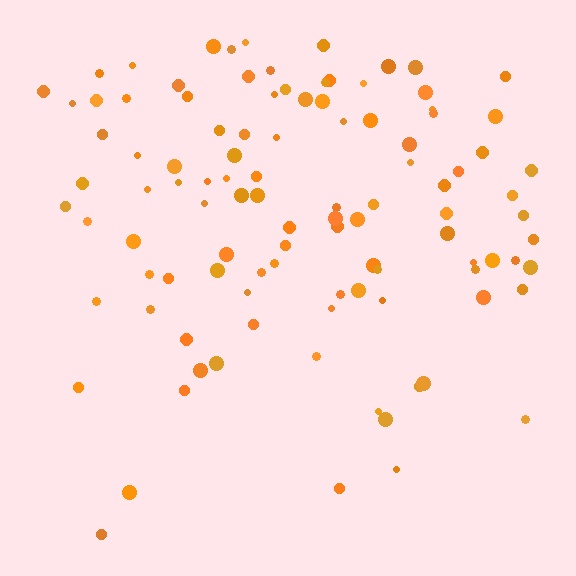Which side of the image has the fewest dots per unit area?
The bottom.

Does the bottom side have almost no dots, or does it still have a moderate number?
Still a moderate number, just noticeably fewer than the top.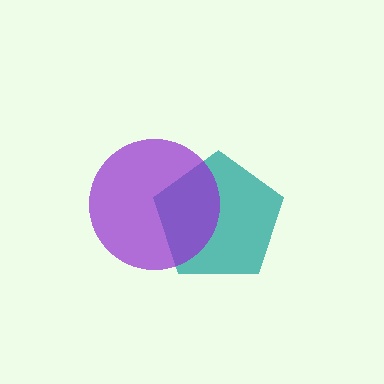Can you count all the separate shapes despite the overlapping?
Yes, there are 2 separate shapes.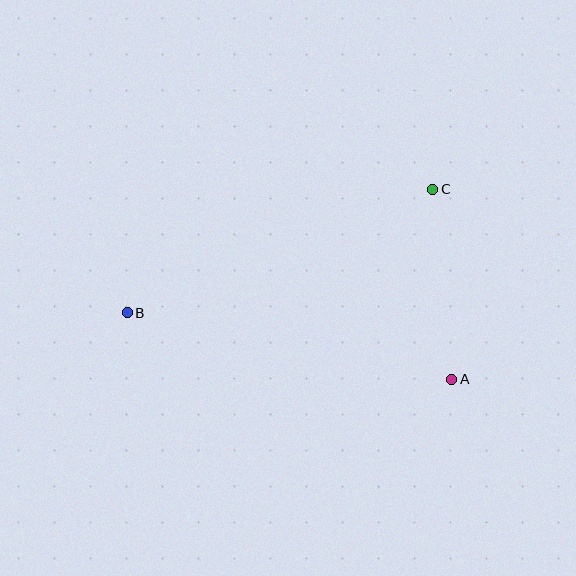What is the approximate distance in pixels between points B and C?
The distance between B and C is approximately 330 pixels.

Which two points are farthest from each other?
Points A and B are farthest from each other.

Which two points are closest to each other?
Points A and C are closest to each other.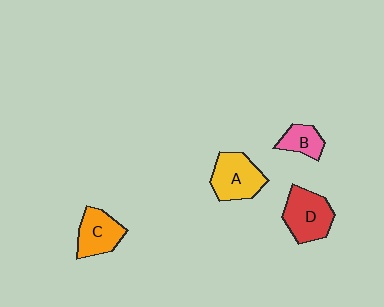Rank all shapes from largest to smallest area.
From largest to smallest: D (red), A (yellow), C (orange), B (pink).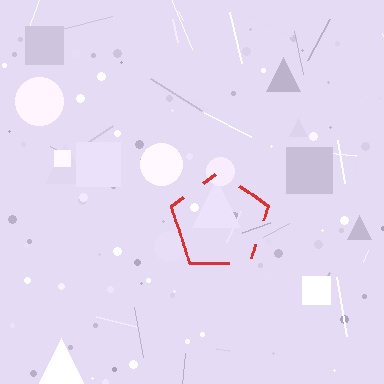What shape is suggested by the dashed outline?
The dashed outline suggests a pentagon.